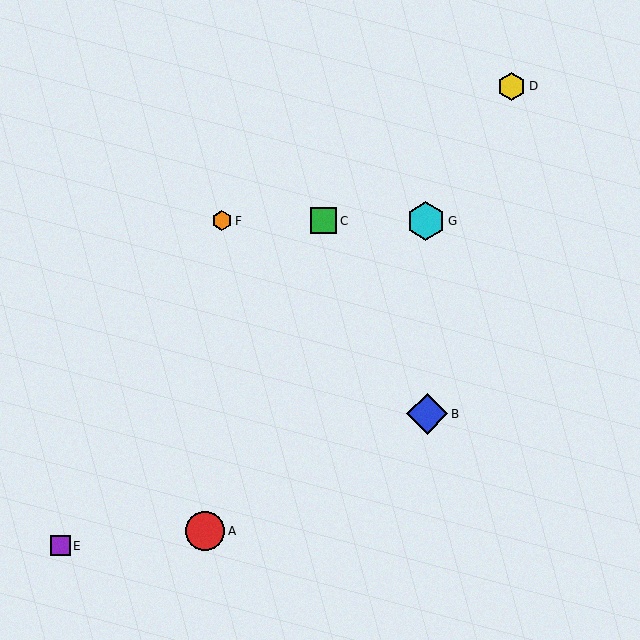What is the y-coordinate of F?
Object F is at y≈221.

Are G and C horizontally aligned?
Yes, both are at y≈221.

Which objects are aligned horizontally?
Objects C, F, G are aligned horizontally.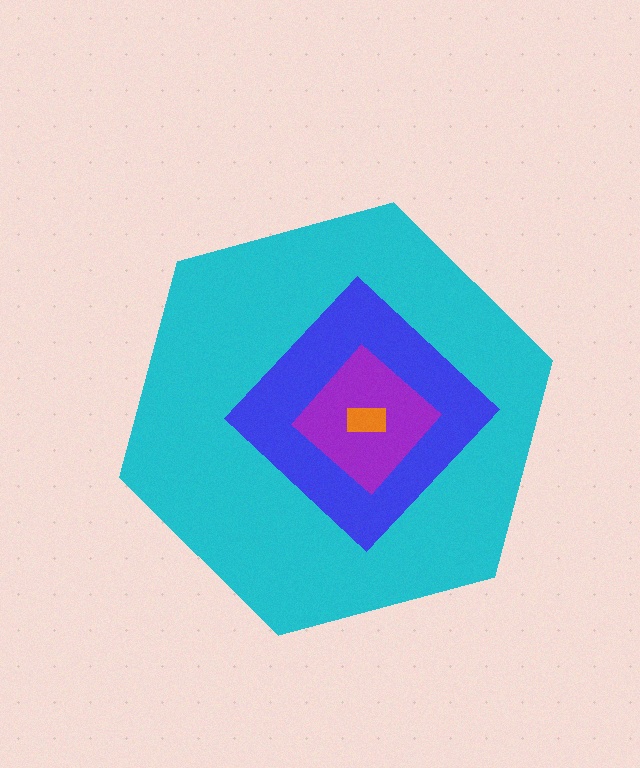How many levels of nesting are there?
4.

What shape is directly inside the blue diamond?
The purple diamond.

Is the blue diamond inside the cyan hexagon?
Yes.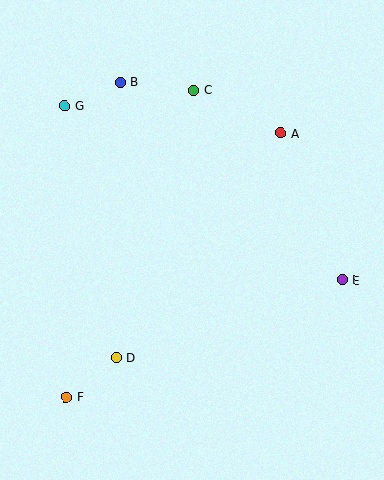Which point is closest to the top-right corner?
Point A is closest to the top-right corner.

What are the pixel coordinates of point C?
Point C is at (194, 90).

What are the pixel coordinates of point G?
Point G is at (64, 106).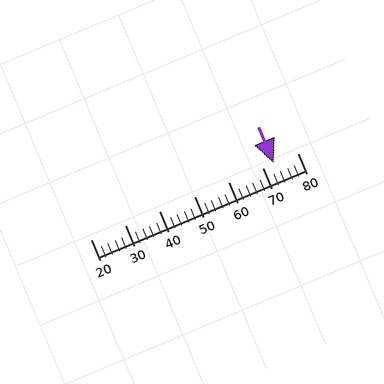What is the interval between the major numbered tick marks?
The major tick marks are spaced 10 units apart.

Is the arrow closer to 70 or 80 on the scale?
The arrow is closer to 70.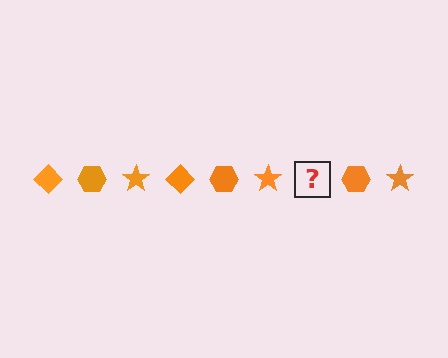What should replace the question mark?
The question mark should be replaced with an orange diamond.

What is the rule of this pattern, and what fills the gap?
The rule is that the pattern cycles through diamond, hexagon, star shapes in orange. The gap should be filled with an orange diamond.